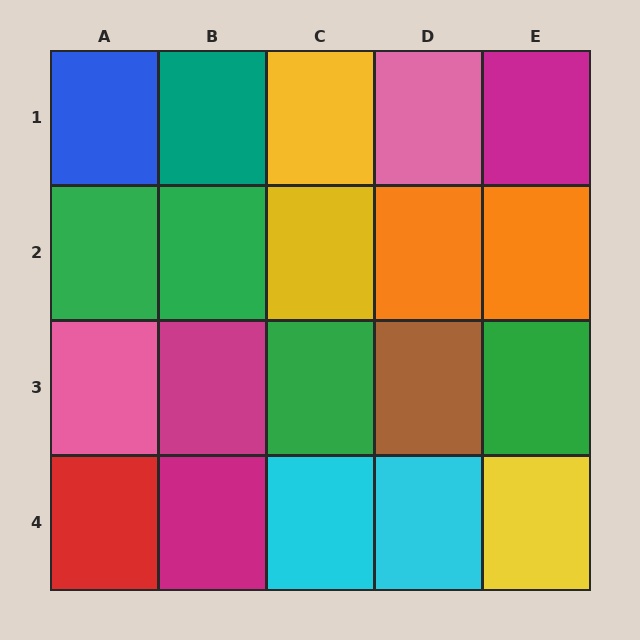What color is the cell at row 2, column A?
Green.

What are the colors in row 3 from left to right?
Pink, magenta, green, brown, green.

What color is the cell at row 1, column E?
Magenta.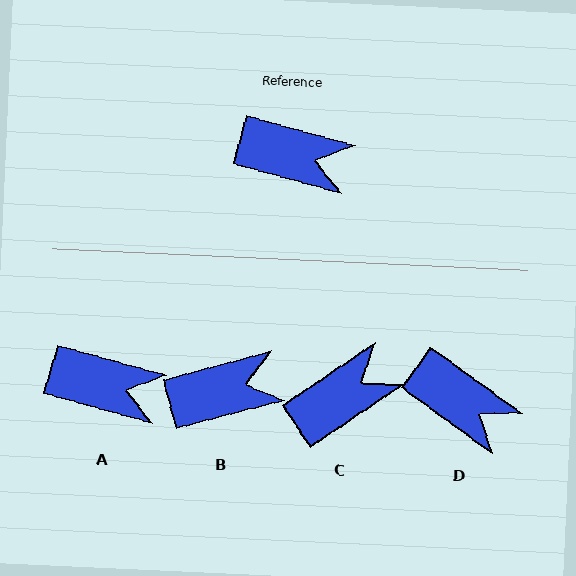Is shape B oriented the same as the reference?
No, it is off by about 30 degrees.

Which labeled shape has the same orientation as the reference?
A.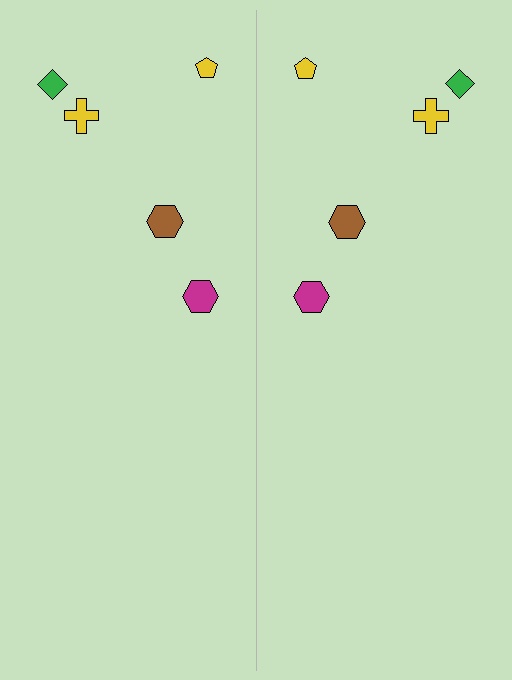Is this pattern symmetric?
Yes, this pattern has bilateral (reflection) symmetry.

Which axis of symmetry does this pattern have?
The pattern has a vertical axis of symmetry running through the center of the image.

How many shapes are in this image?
There are 10 shapes in this image.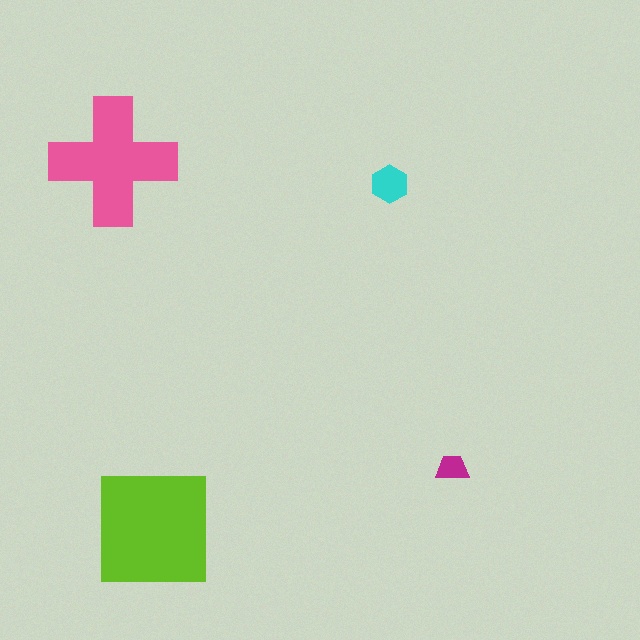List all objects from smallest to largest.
The magenta trapezoid, the cyan hexagon, the pink cross, the lime square.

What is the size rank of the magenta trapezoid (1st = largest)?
4th.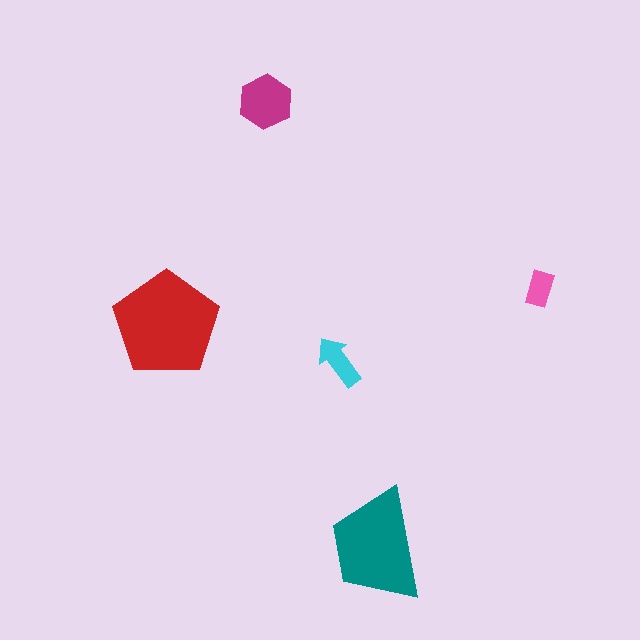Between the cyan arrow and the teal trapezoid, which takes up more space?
The teal trapezoid.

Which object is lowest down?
The teal trapezoid is bottommost.